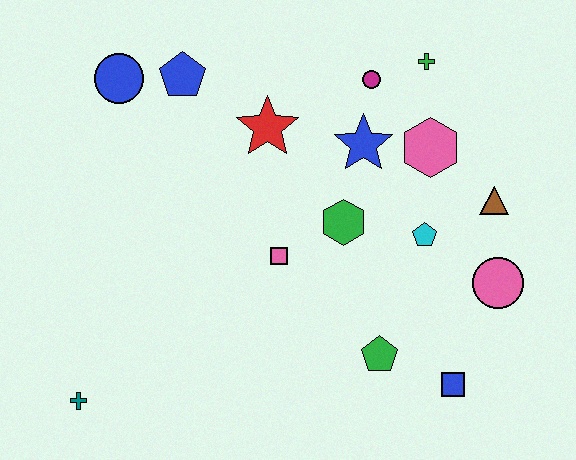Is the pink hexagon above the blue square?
Yes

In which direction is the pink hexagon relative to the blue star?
The pink hexagon is to the right of the blue star.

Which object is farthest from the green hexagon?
The teal cross is farthest from the green hexagon.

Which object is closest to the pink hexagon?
The blue star is closest to the pink hexagon.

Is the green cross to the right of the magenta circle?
Yes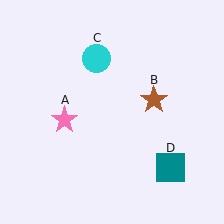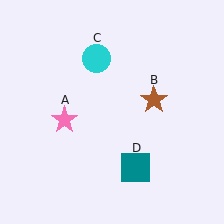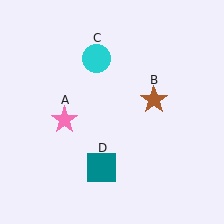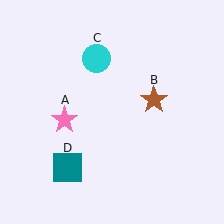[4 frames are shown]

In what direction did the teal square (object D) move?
The teal square (object D) moved left.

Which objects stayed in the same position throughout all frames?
Pink star (object A) and brown star (object B) and cyan circle (object C) remained stationary.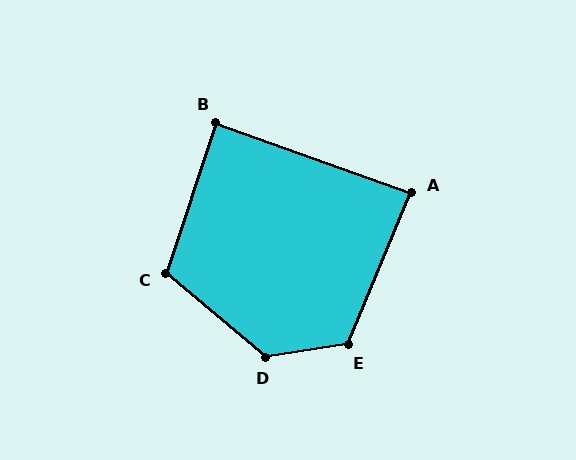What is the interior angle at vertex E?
Approximately 122 degrees (obtuse).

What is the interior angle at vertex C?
Approximately 112 degrees (obtuse).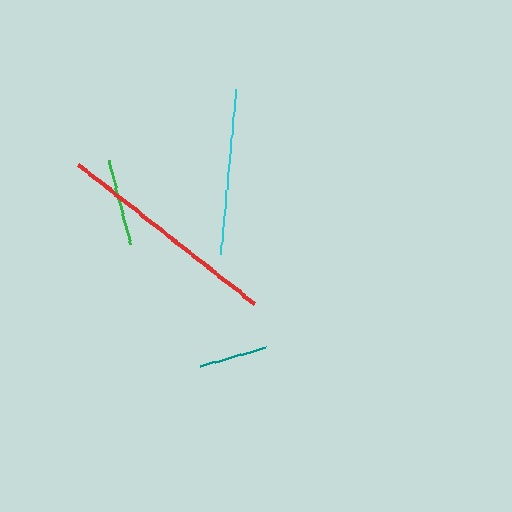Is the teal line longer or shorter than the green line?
The green line is longer than the teal line.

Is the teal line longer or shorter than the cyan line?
The cyan line is longer than the teal line.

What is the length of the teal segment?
The teal segment is approximately 69 pixels long.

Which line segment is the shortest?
The teal line is the shortest at approximately 69 pixels.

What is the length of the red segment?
The red segment is approximately 224 pixels long.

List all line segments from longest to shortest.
From longest to shortest: red, cyan, green, teal.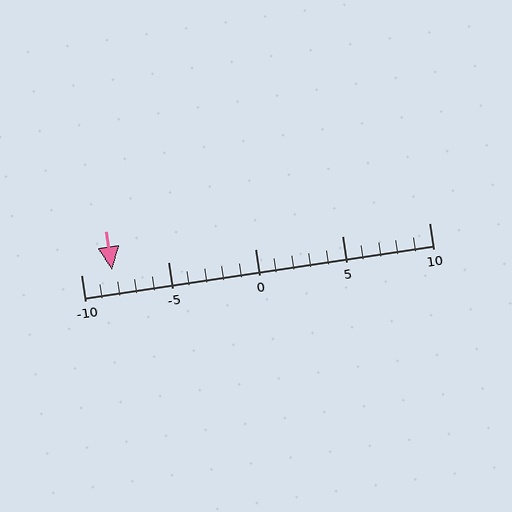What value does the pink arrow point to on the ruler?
The pink arrow points to approximately -8.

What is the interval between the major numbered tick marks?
The major tick marks are spaced 5 units apart.